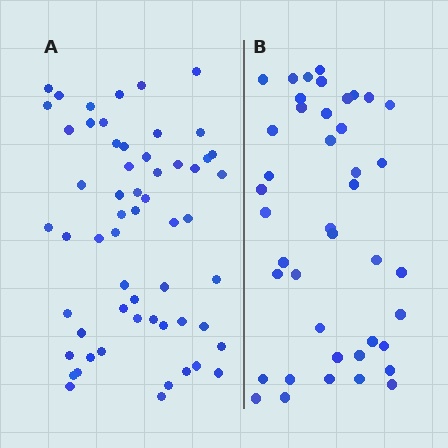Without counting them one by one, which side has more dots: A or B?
Region A (the left region) has more dots.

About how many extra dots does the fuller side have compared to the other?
Region A has approximately 15 more dots than region B.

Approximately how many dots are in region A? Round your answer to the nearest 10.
About 60 dots. (The exact count is 58, which rounds to 60.)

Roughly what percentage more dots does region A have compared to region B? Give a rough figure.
About 40% more.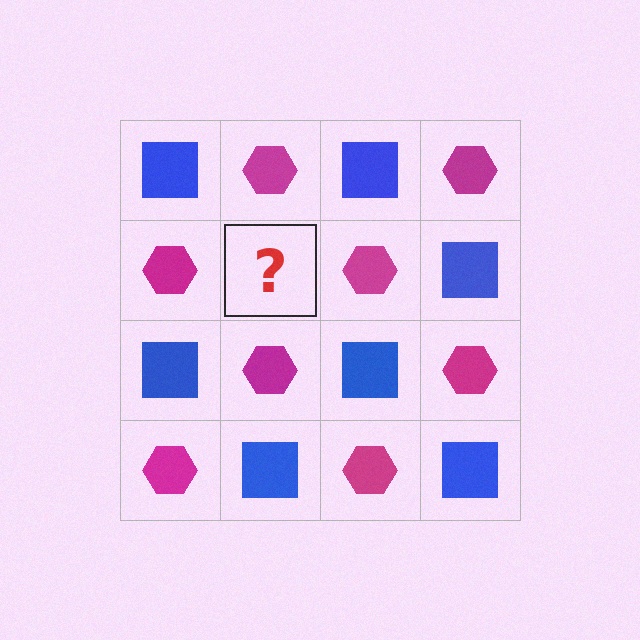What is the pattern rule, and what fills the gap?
The rule is that it alternates blue square and magenta hexagon in a checkerboard pattern. The gap should be filled with a blue square.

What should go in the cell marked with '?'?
The missing cell should contain a blue square.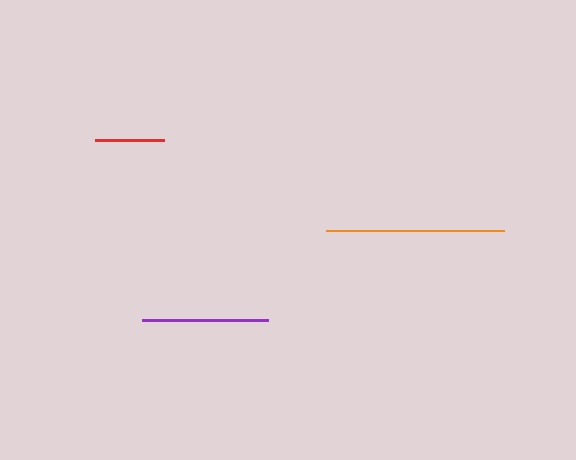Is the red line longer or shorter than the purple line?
The purple line is longer than the red line.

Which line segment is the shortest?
The red line is the shortest at approximately 69 pixels.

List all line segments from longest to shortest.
From longest to shortest: orange, purple, red.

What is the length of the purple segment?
The purple segment is approximately 126 pixels long.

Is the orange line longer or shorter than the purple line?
The orange line is longer than the purple line.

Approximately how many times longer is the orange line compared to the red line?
The orange line is approximately 2.6 times the length of the red line.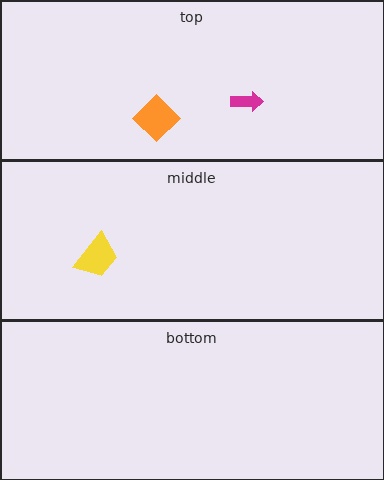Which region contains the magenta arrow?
The top region.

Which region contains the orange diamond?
The top region.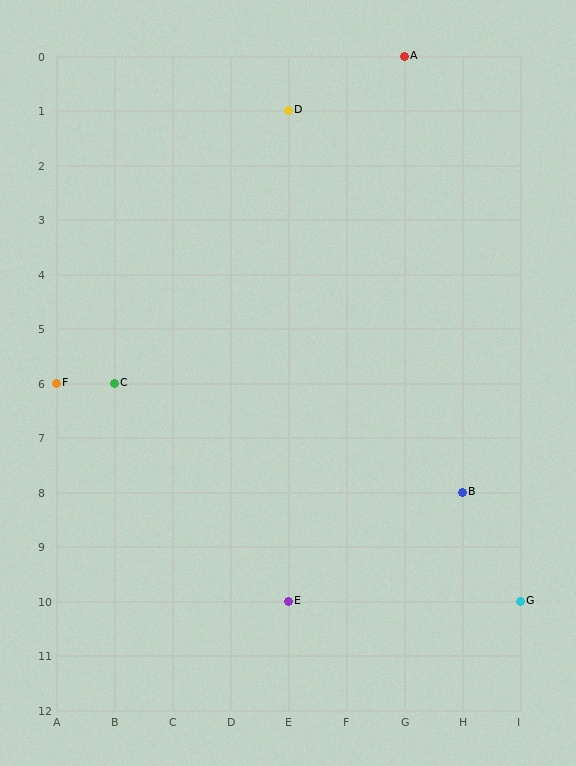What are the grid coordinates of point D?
Point D is at grid coordinates (E, 1).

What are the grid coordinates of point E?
Point E is at grid coordinates (E, 10).